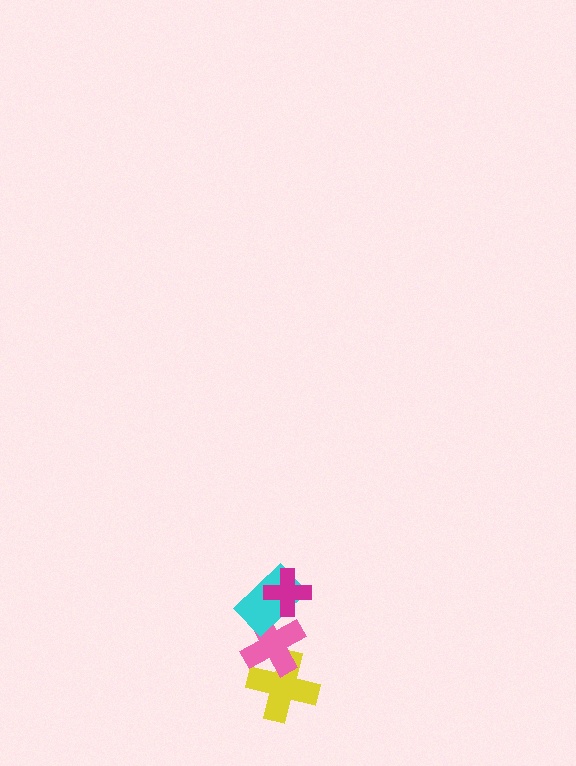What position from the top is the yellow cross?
The yellow cross is 4th from the top.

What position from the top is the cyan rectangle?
The cyan rectangle is 2nd from the top.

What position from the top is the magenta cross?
The magenta cross is 1st from the top.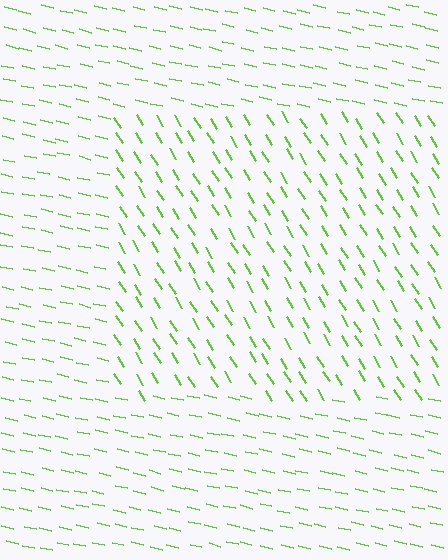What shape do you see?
I see a rectangle.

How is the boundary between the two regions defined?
The boundary is defined purely by a change in line orientation (approximately 45 degrees difference). All lines are the same color and thickness.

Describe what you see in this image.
The image is filled with small lime line segments. A rectangle region in the image has lines oriented differently from the surrounding lines, creating a visible texture boundary.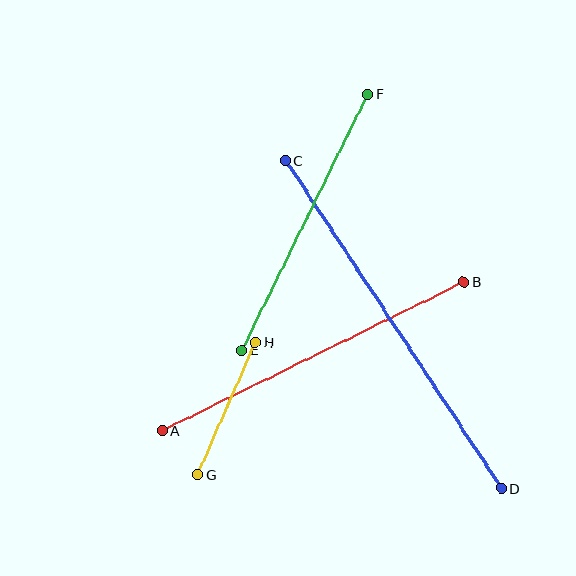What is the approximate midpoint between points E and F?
The midpoint is at approximately (305, 222) pixels.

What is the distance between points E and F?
The distance is approximately 285 pixels.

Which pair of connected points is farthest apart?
Points C and D are farthest apart.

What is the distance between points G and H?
The distance is approximately 144 pixels.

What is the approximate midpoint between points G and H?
The midpoint is at approximately (227, 408) pixels.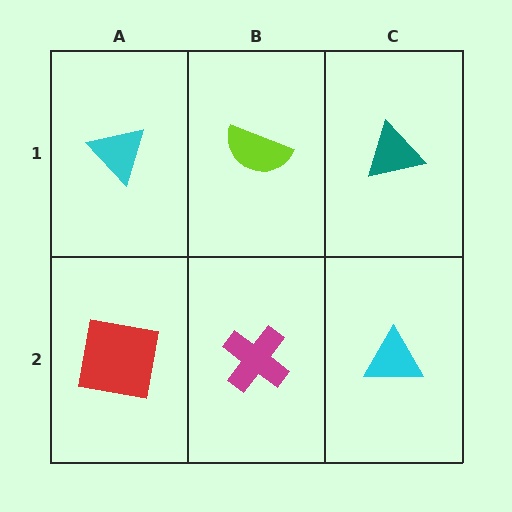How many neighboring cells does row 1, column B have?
3.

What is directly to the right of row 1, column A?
A lime semicircle.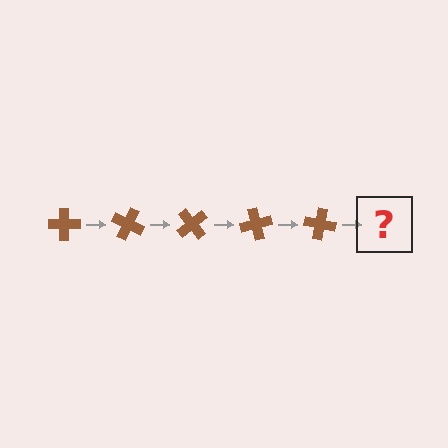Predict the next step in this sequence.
The next step is a brown cross rotated 125 degrees.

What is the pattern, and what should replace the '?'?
The pattern is that the cross rotates 25 degrees each step. The '?' should be a brown cross rotated 125 degrees.